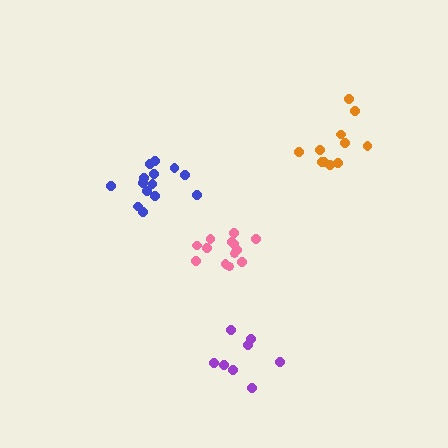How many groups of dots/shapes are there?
There are 4 groups.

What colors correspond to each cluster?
The clusters are colored: blue, purple, orange, pink.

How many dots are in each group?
Group 1: 14 dots, Group 2: 8 dots, Group 3: 11 dots, Group 4: 13 dots (46 total).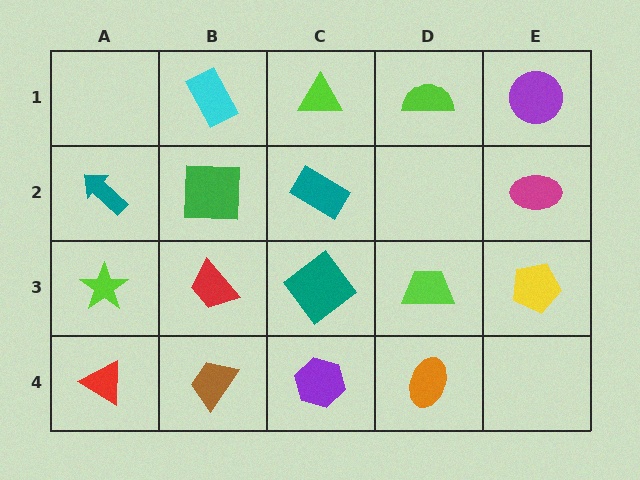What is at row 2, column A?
A teal arrow.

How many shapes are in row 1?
4 shapes.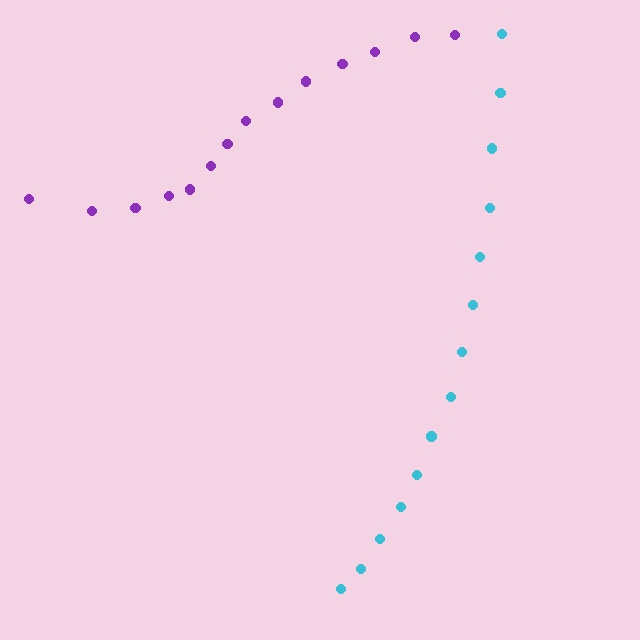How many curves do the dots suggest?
There are 2 distinct paths.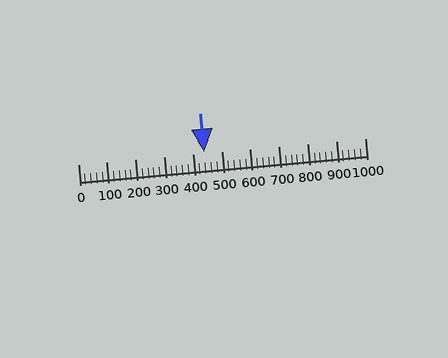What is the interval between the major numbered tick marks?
The major tick marks are spaced 100 units apart.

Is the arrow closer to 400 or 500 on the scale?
The arrow is closer to 400.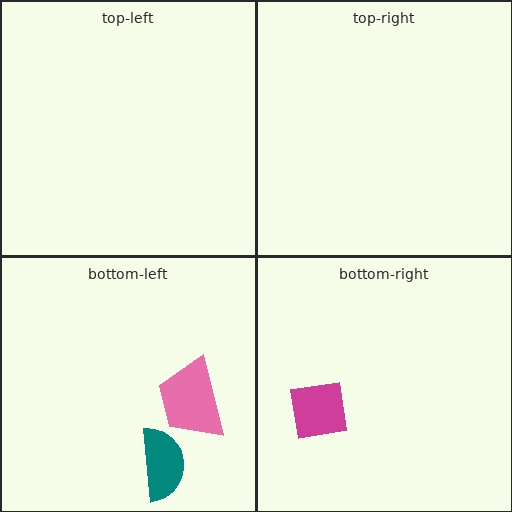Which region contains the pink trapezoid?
The bottom-left region.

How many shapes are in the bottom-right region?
1.